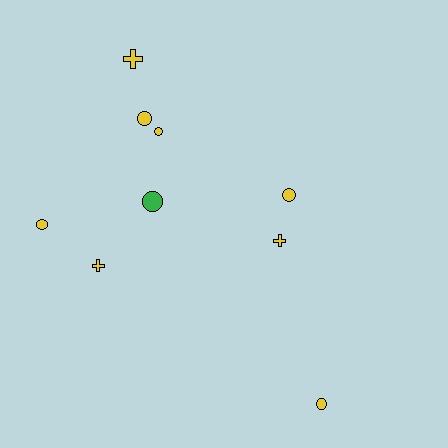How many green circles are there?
There is 1 green circle.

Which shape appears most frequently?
Circle, with 6 objects.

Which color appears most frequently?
Yellow, with 8 objects.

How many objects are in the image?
There are 9 objects.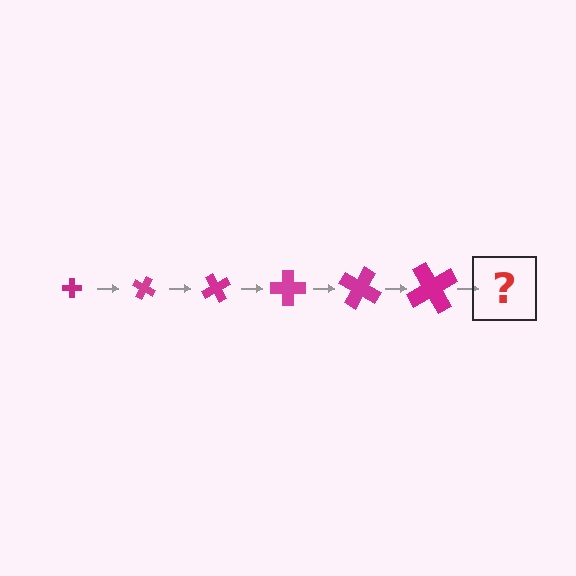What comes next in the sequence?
The next element should be a cross, larger than the previous one and rotated 180 degrees from the start.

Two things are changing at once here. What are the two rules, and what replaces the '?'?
The two rules are that the cross grows larger each step and it rotates 30 degrees each step. The '?' should be a cross, larger than the previous one and rotated 180 degrees from the start.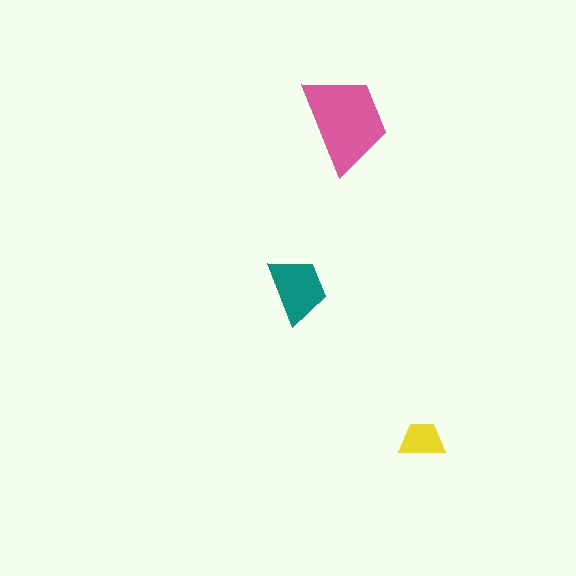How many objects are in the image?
There are 3 objects in the image.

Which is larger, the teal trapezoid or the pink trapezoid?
The pink one.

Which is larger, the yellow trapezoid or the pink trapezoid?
The pink one.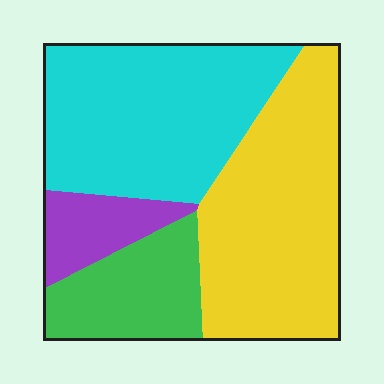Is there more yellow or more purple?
Yellow.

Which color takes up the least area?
Purple, at roughly 10%.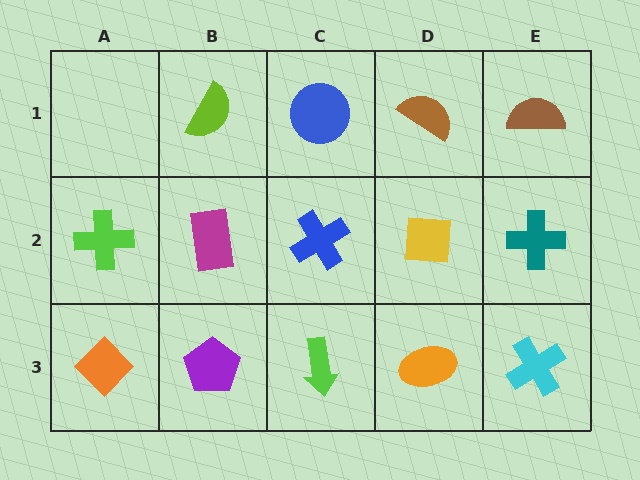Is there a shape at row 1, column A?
No, that cell is empty.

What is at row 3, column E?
A cyan cross.